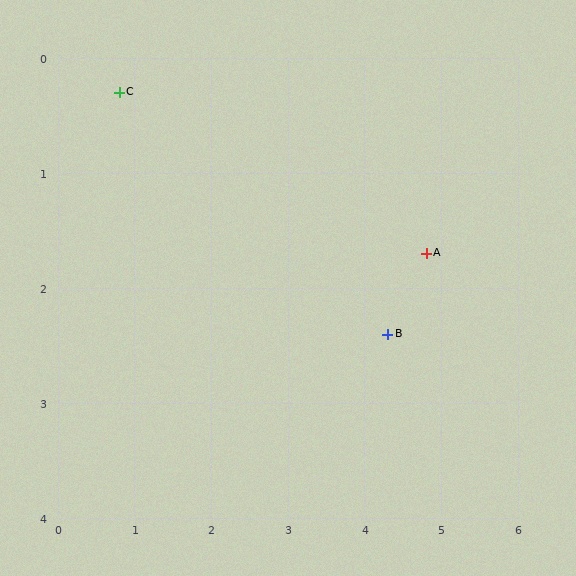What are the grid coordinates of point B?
Point B is at approximately (4.3, 2.4).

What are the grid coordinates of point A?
Point A is at approximately (4.8, 1.7).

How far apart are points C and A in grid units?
Points C and A are about 4.2 grid units apart.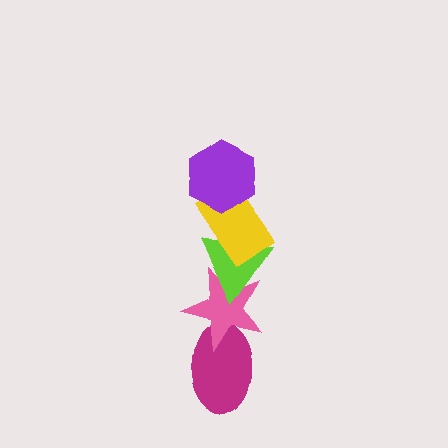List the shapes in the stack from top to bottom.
From top to bottom: the purple hexagon, the yellow rectangle, the lime triangle, the pink star, the magenta ellipse.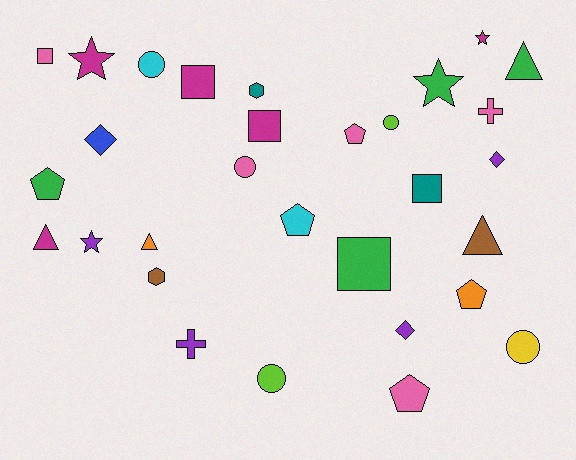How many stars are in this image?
There are 4 stars.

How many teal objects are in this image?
There are 2 teal objects.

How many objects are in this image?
There are 30 objects.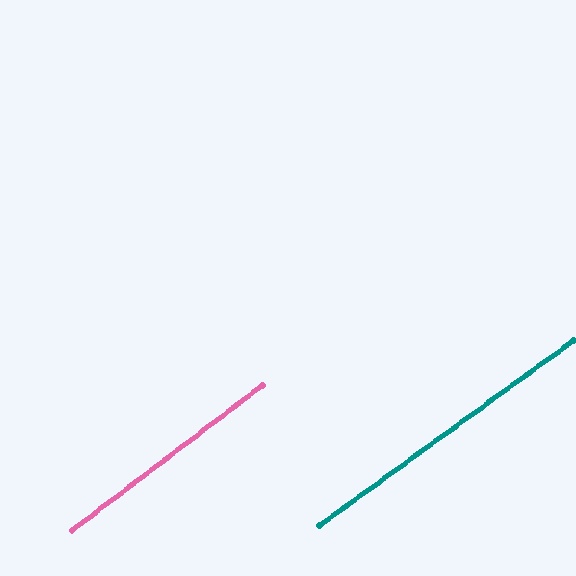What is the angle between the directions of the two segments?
Approximately 1 degree.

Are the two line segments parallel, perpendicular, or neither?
Parallel — their directions differ by only 1.3°.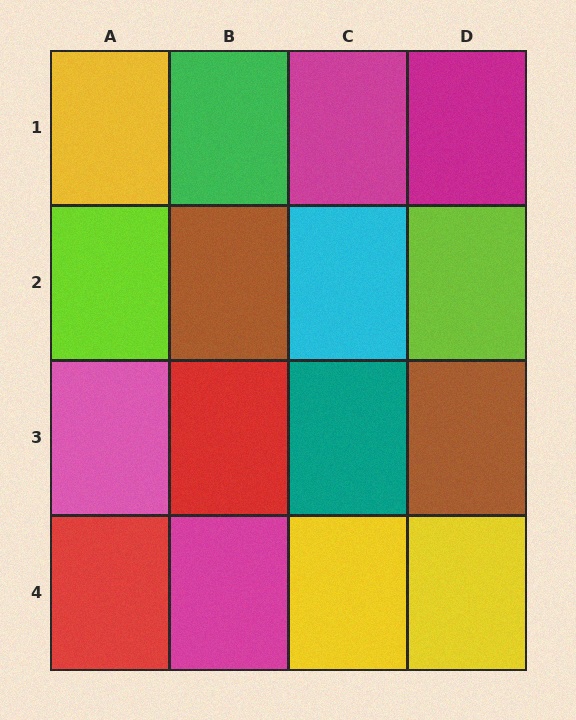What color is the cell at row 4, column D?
Yellow.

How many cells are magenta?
3 cells are magenta.